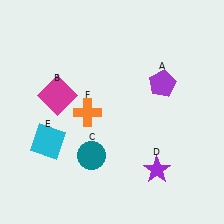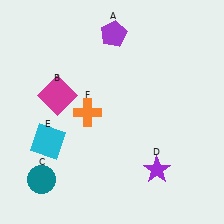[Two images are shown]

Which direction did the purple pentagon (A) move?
The purple pentagon (A) moved up.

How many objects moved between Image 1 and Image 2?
2 objects moved between the two images.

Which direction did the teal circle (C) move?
The teal circle (C) moved left.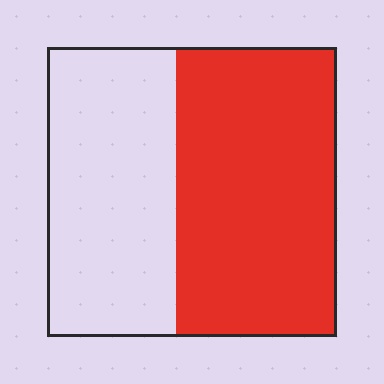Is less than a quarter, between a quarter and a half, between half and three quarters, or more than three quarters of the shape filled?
Between half and three quarters.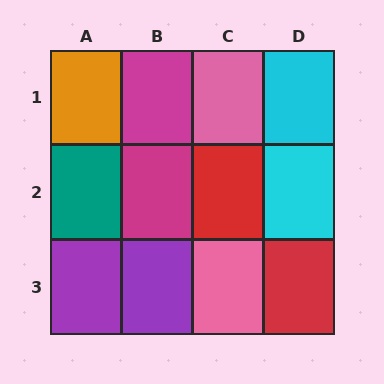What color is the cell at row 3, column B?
Purple.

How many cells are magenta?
2 cells are magenta.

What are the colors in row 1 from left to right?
Orange, magenta, pink, cyan.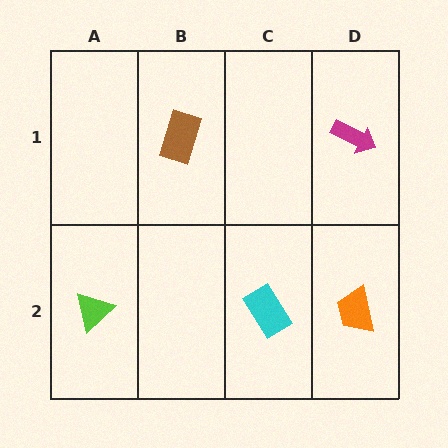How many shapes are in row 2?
3 shapes.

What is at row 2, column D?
An orange trapezoid.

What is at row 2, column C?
A cyan rectangle.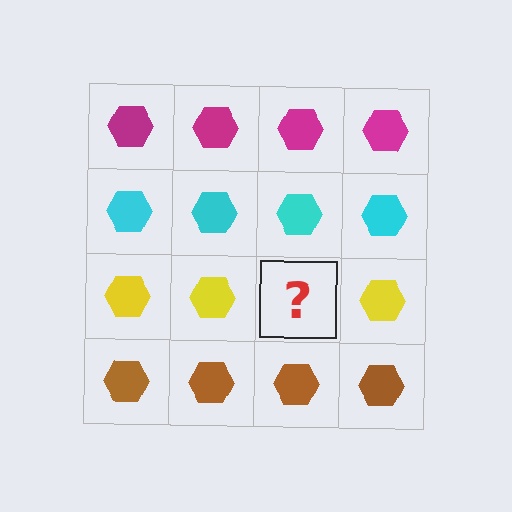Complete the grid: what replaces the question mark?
The question mark should be replaced with a yellow hexagon.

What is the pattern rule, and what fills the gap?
The rule is that each row has a consistent color. The gap should be filled with a yellow hexagon.